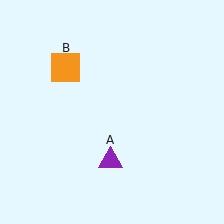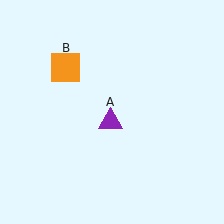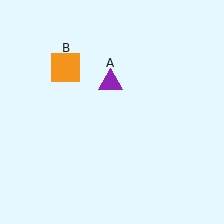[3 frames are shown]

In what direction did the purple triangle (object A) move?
The purple triangle (object A) moved up.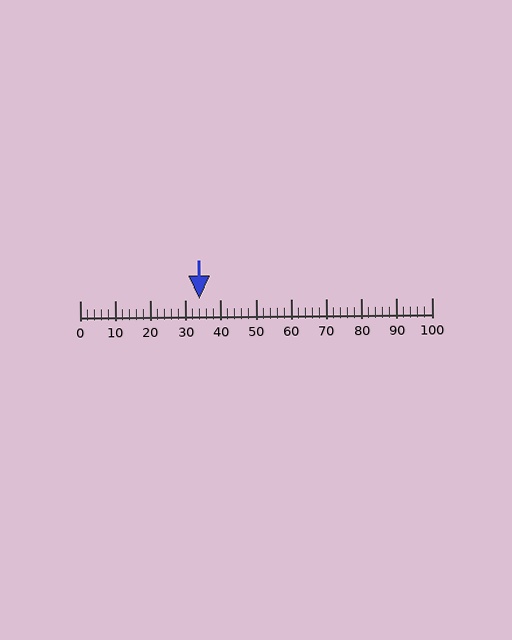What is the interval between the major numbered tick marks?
The major tick marks are spaced 10 units apart.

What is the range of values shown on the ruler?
The ruler shows values from 0 to 100.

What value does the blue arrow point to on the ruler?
The blue arrow points to approximately 34.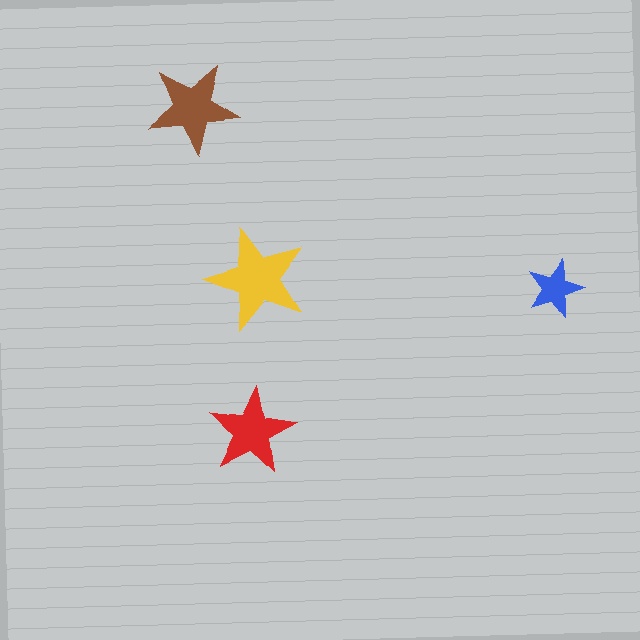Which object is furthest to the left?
The brown star is leftmost.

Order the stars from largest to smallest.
the yellow one, the brown one, the red one, the blue one.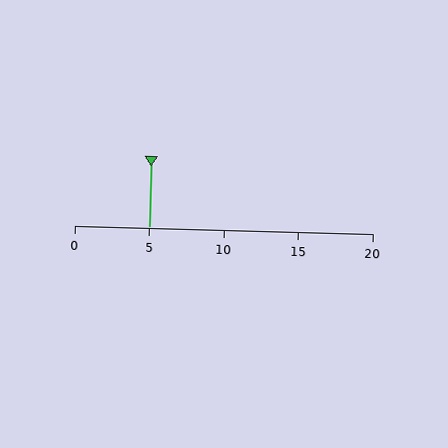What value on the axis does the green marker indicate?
The marker indicates approximately 5.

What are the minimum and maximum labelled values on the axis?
The axis runs from 0 to 20.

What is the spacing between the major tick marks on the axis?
The major ticks are spaced 5 apart.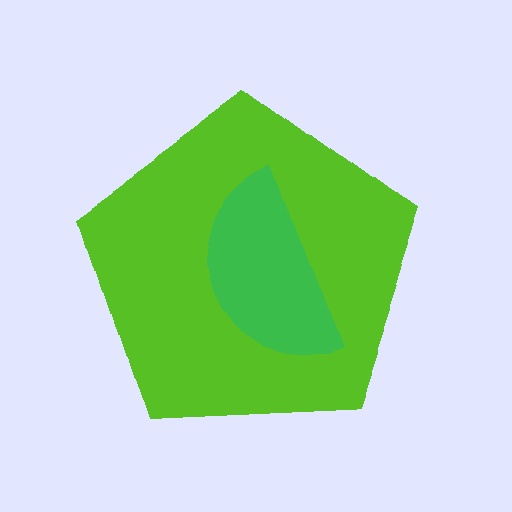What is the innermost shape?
The green semicircle.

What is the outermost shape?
The lime pentagon.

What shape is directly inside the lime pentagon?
The green semicircle.